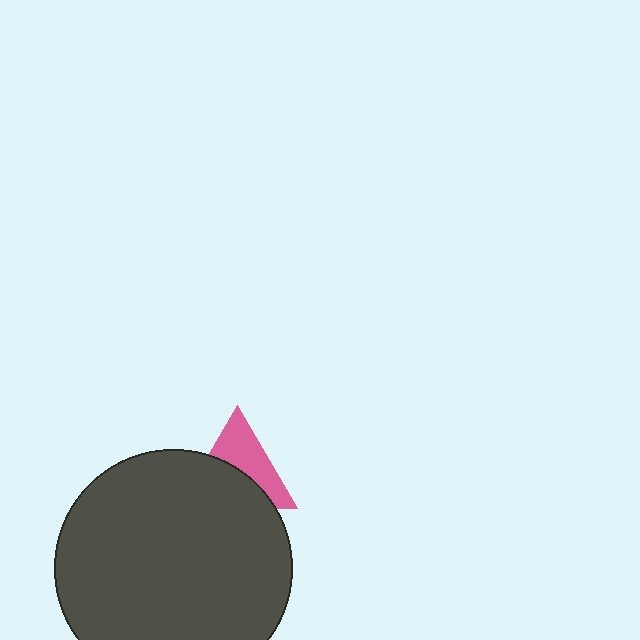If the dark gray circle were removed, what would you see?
You would see the complete pink triangle.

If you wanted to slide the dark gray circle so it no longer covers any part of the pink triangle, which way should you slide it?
Slide it down — that is the most direct way to separate the two shapes.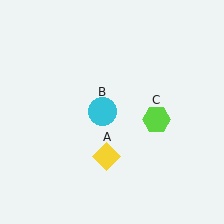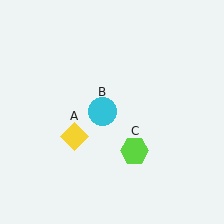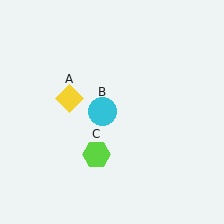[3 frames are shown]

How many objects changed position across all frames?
2 objects changed position: yellow diamond (object A), lime hexagon (object C).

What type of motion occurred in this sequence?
The yellow diamond (object A), lime hexagon (object C) rotated clockwise around the center of the scene.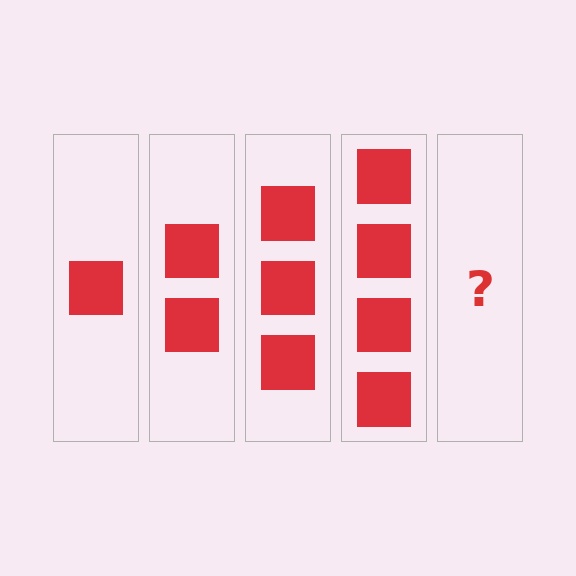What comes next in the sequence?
The next element should be 5 squares.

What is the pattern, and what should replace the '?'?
The pattern is that each step adds one more square. The '?' should be 5 squares.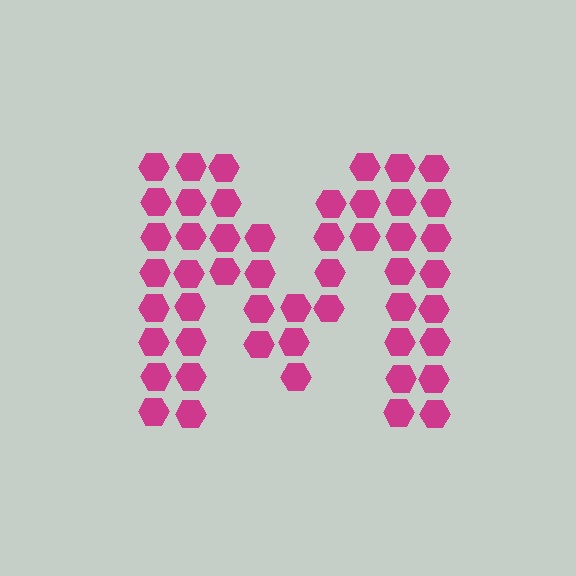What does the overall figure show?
The overall figure shows the letter M.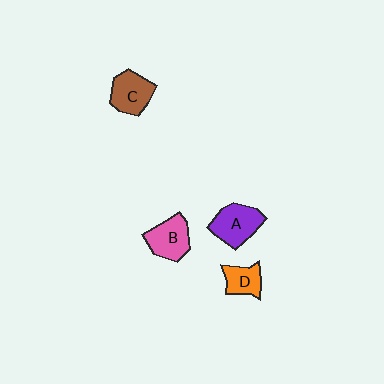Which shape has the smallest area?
Shape D (orange).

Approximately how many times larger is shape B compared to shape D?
Approximately 1.4 times.